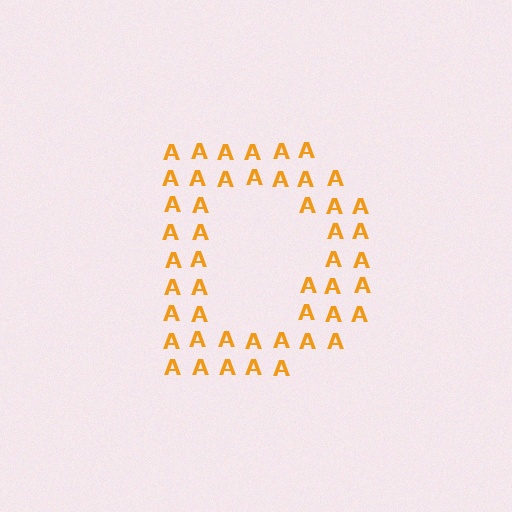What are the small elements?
The small elements are letter A's.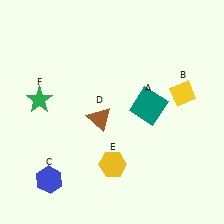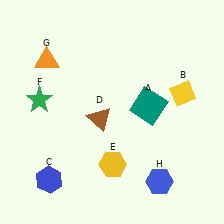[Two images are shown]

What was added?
An orange triangle (G), a blue hexagon (H) were added in Image 2.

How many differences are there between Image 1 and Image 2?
There are 2 differences between the two images.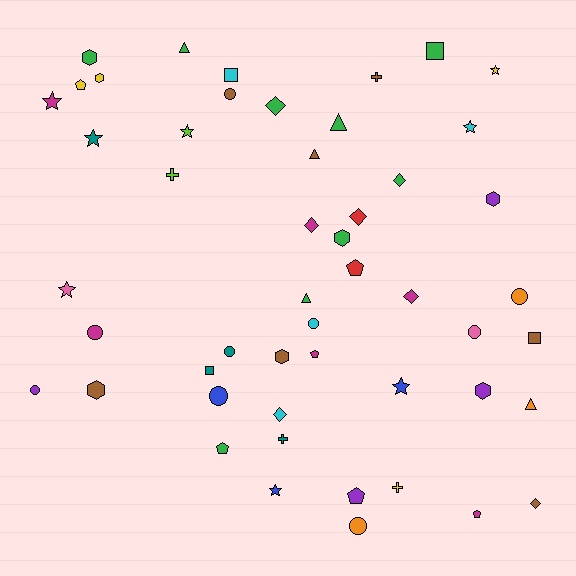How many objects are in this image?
There are 50 objects.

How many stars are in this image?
There are 8 stars.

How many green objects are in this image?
There are 9 green objects.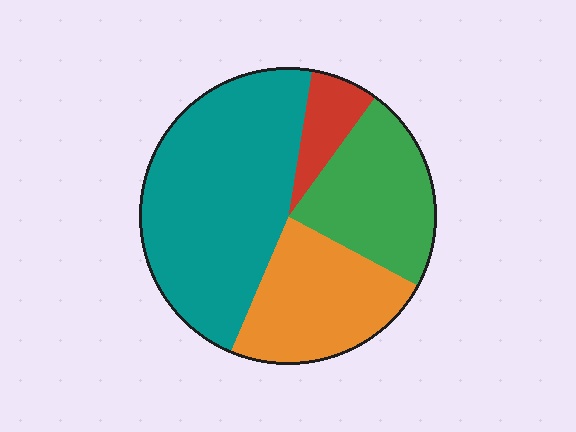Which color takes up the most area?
Teal, at roughly 45%.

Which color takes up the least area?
Red, at roughly 5%.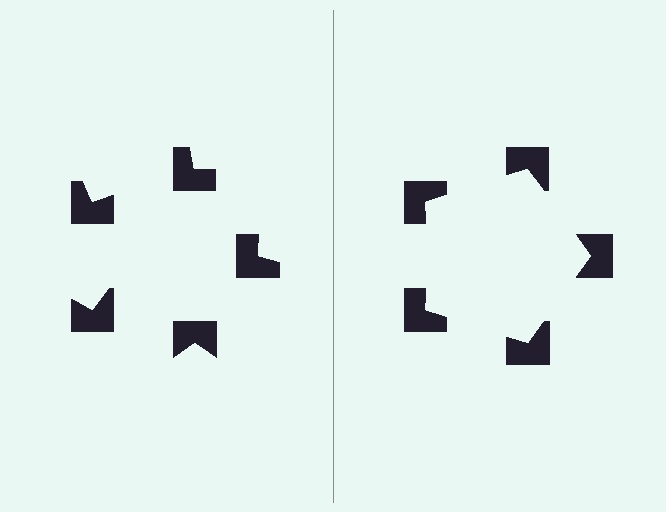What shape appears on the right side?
An illusory pentagon.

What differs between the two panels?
The notched squares are positioned identically on both sides; only the wedge orientations differ. On the right they align to a pentagon; on the left they are misaligned.